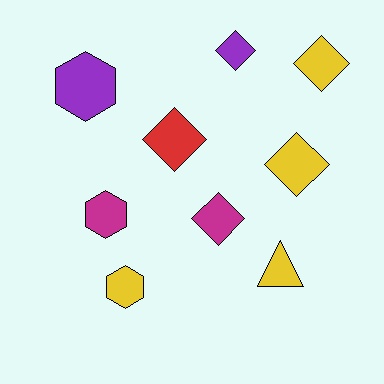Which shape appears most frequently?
Diamond, with 5 objects.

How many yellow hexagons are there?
There is 1 yellow hexagon.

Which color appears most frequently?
Yellow, with 4 objects.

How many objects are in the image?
There are 9 objects.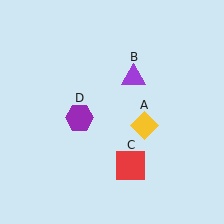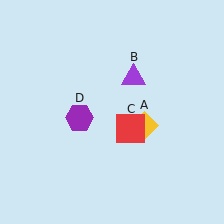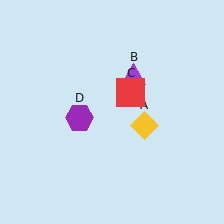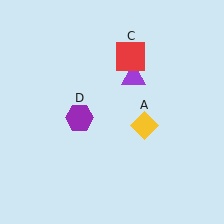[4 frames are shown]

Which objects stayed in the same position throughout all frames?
Yellow diamond (object A) and purple triangle (object B) and purple hexagon (object D) remained stationary.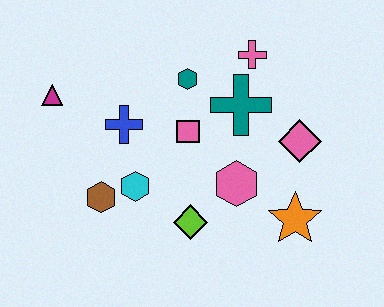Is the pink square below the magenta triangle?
Yes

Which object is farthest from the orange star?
The magenta triangle is farthest from the orange star.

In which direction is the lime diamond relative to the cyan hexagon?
The lime diamond is to the right of the cyan hexagon.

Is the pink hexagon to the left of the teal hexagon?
No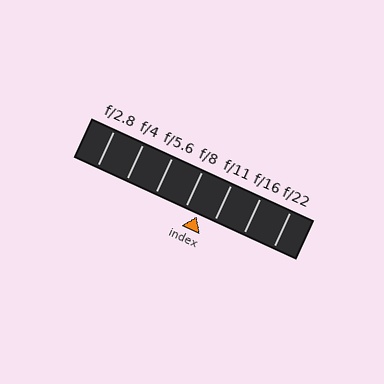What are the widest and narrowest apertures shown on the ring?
The widest aperture shown is f/2.8 and the narrowest is f/22.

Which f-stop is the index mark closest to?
The index mark is closest to f/8.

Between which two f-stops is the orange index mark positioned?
The index mark is between f/8 and f/11.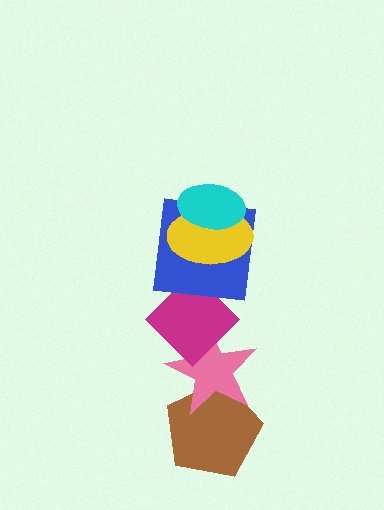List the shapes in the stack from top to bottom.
From top to bottom: the cyan ellipse, the yellow ellipse, the blue square, the magenta diamond, the pink star, the brown pentagon.